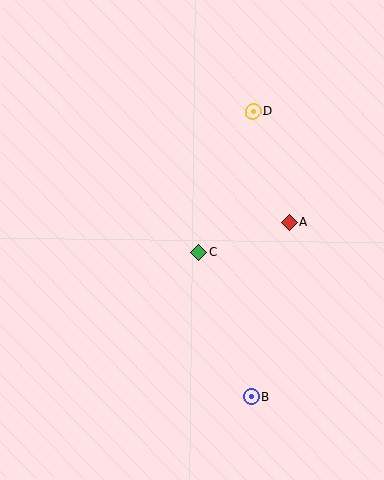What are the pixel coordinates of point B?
Point B is at (251, 396).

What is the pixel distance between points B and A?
The distance between B and A is 178 pixels.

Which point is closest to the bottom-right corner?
Point B is closest to the bottom-right corner.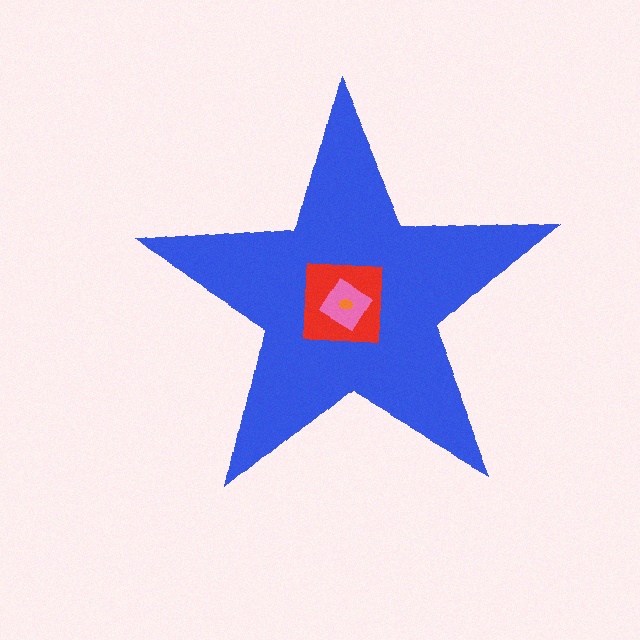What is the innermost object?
The orange ellipse.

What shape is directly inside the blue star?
The red square.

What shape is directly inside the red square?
The pink diamond.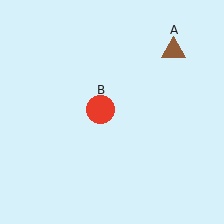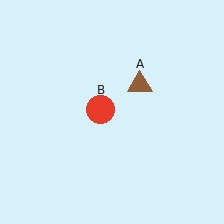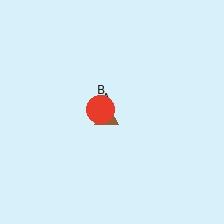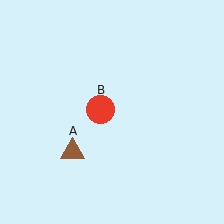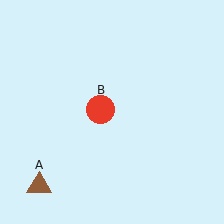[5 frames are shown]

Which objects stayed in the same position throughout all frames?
Red circle (object B) remained stationary.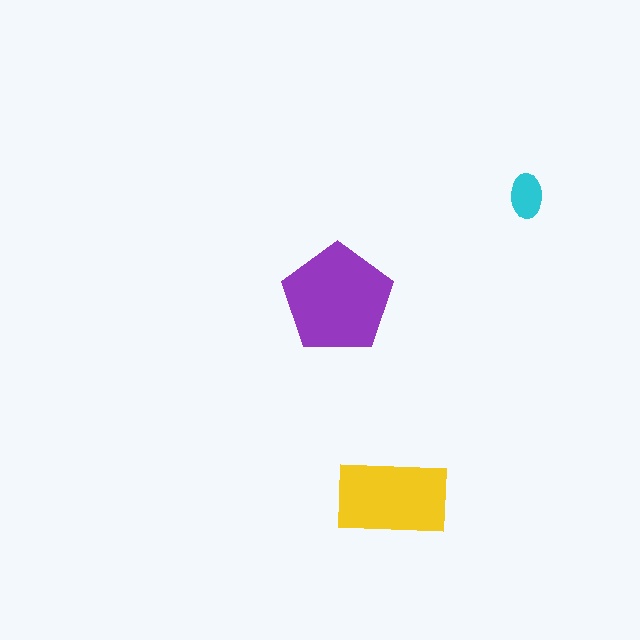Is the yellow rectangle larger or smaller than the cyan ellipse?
Larger.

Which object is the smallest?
The cyan ellipse.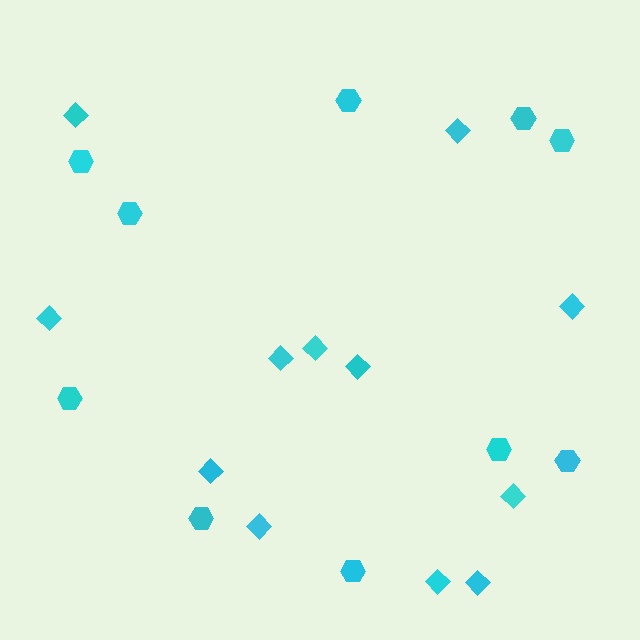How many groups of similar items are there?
There are 2 groups: one group of hexagons (10) and one group of diamonds (12).